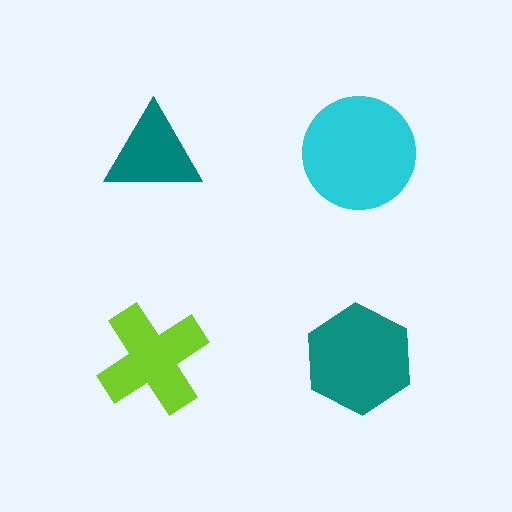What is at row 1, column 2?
A cyan circle.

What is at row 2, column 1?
A lime cross.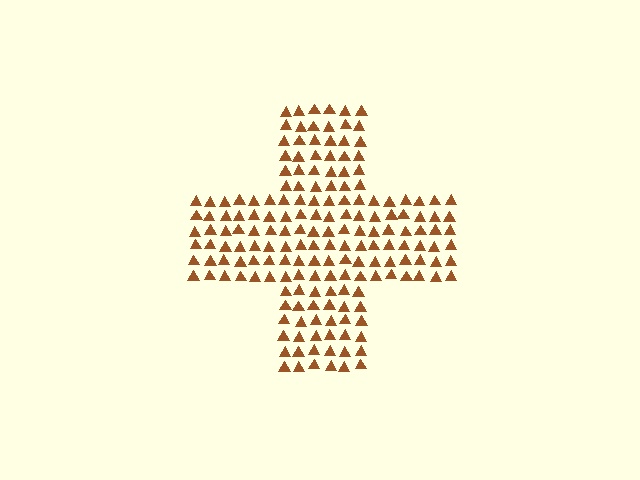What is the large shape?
The large shape is a cross.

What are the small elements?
The small elements are triangles.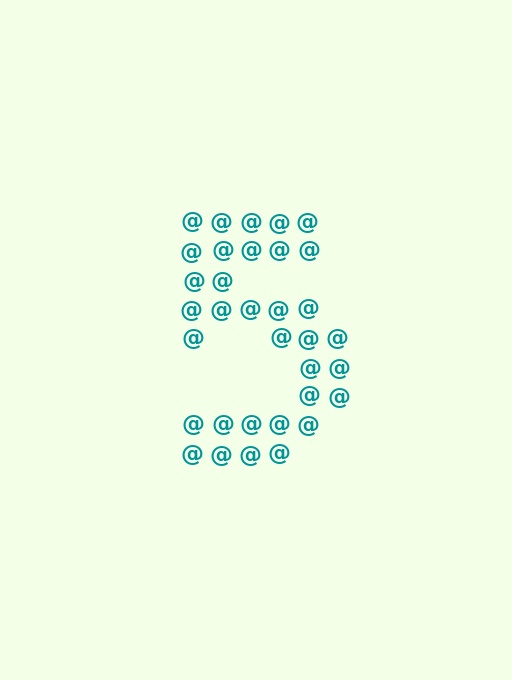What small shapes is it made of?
It is made of small at signs.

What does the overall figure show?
The overall figure shows the digit 5.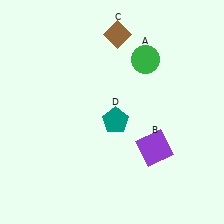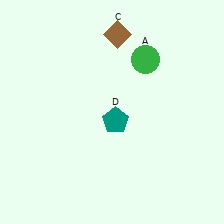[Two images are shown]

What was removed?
The purple square (B) was removed in Image 2.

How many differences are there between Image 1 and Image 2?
There is 1 difference between the two images.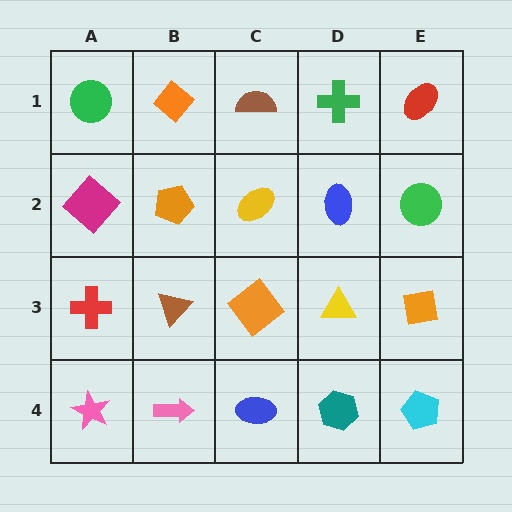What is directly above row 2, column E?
A red ellipse.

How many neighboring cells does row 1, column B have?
3.